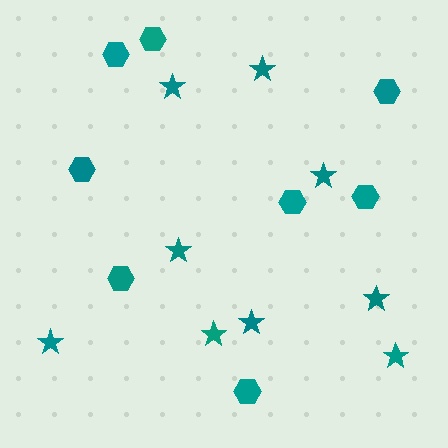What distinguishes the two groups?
There are 2 groups: one group of hexagons (8) and one group of stars (9).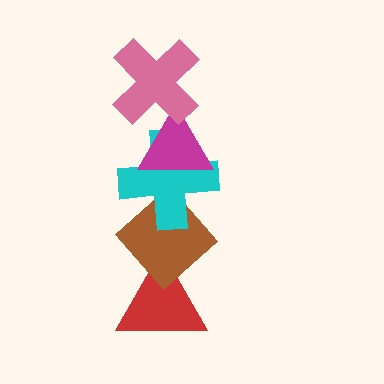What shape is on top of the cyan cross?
The magenta triangle is on top of the cyan cross.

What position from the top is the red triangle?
The red triangle is 5th from the top.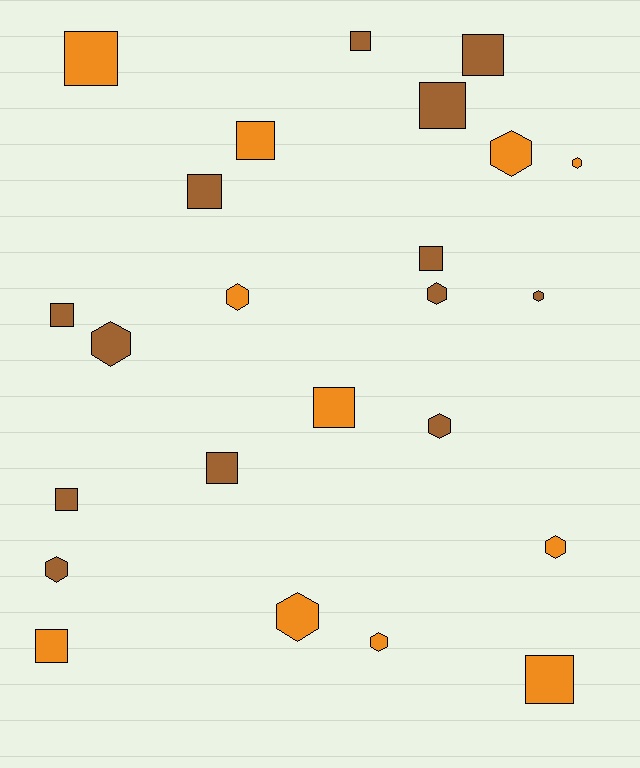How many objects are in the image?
There are 24 objects.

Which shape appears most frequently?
Square, with 13 objects.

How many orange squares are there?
There are 5 orange squares.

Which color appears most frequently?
Brown, with 13 objects.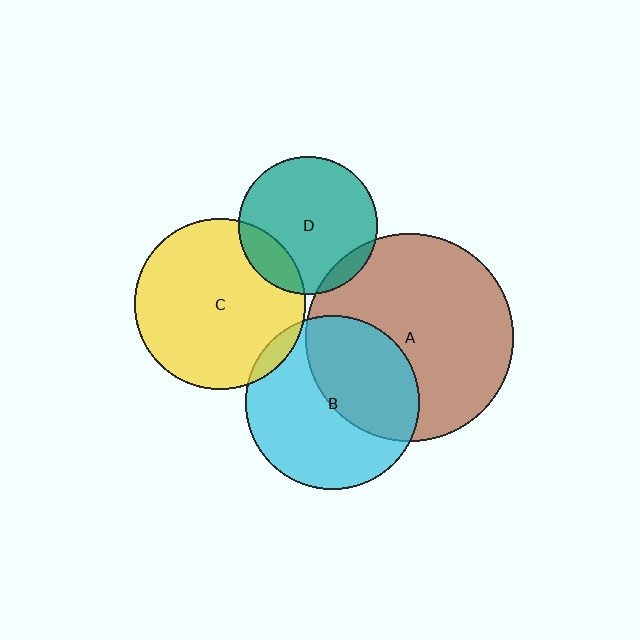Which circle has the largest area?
Circle A (brown).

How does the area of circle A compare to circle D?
Approximately 2.2 times.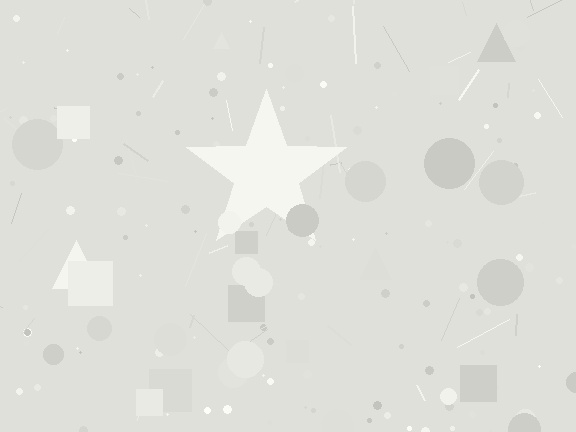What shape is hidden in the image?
A star is hidden in the image.